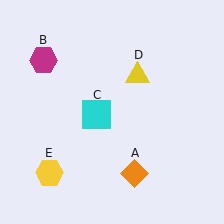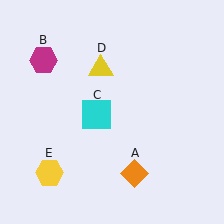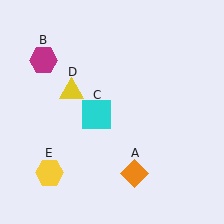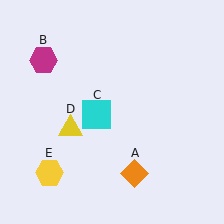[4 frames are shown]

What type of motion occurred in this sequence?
The yellow triangle (object D) rotated counterclockwise around the center of the scene.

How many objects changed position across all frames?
1 object changed position: yellow triangle (object D).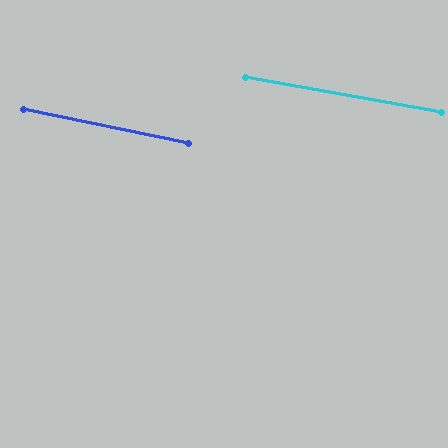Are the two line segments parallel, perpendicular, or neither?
Parallel — their directions differ by only 1.4°.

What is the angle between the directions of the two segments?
Approximately 1 degree.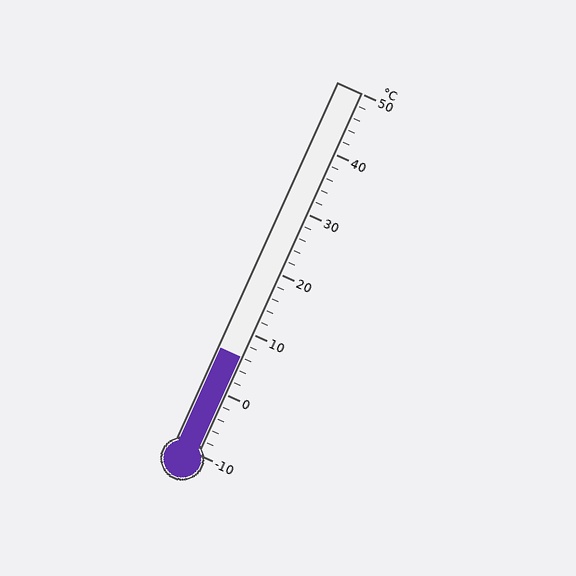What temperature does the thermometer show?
The thermometer shows approximately 6°C.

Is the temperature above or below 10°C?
The temperature is below 10°C.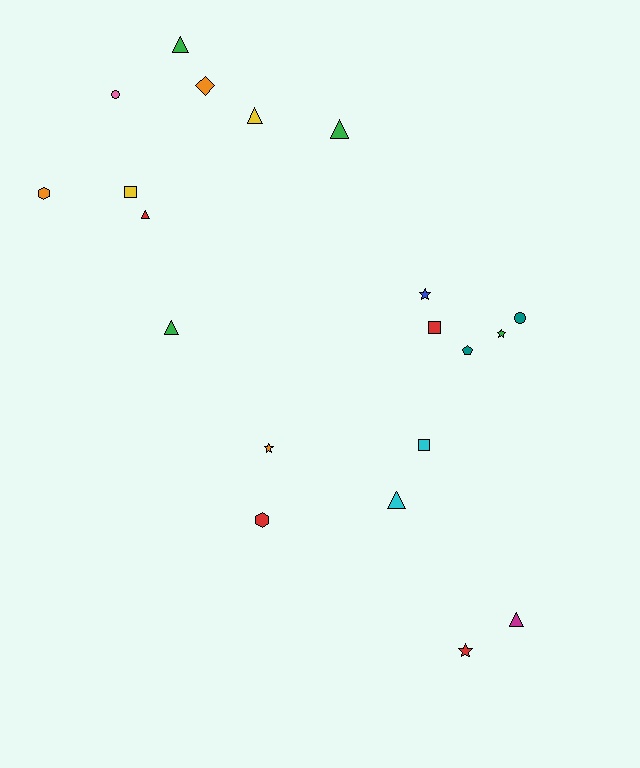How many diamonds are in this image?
There is 1 diamond.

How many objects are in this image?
There are 20 objects.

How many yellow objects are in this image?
There are 2 yellow objects.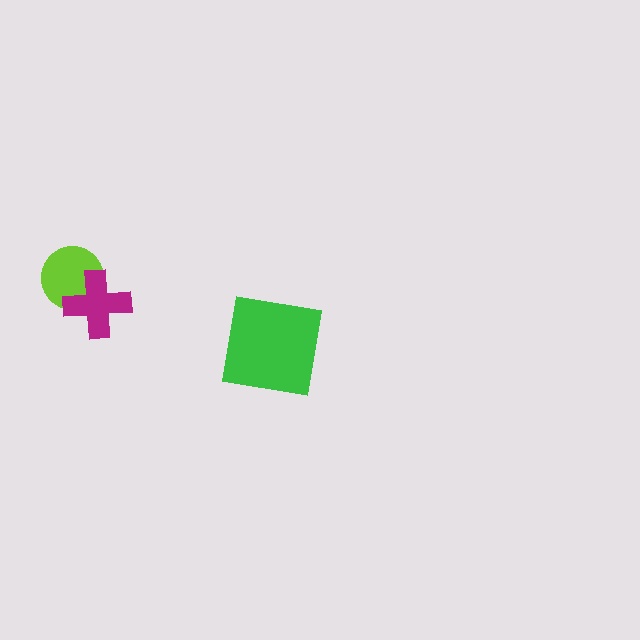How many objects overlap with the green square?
0 objects overlap with the green square.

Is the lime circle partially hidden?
Yes, it is partially covered by another shape.